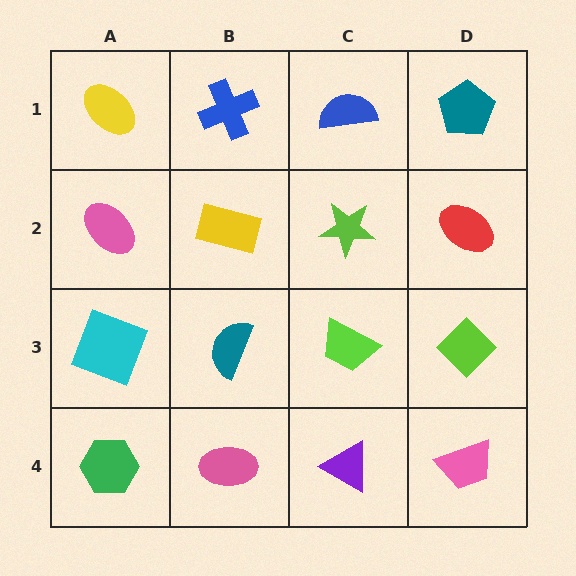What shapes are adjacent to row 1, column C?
A lime star (row 2, column C), a blue cross (row 1, column B), a teal pentagon (row 1, column D).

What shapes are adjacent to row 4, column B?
A teal semicircle (row 3, column B), a green hexagon (row 4, column A), a purple triangle (row 4, column C).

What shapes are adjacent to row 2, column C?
A blue semicircle (row 1, column C), a lime trapezoid (row 3, column C), a yellow rectangle (row 2, column B), a red ellipse (row 2, column D).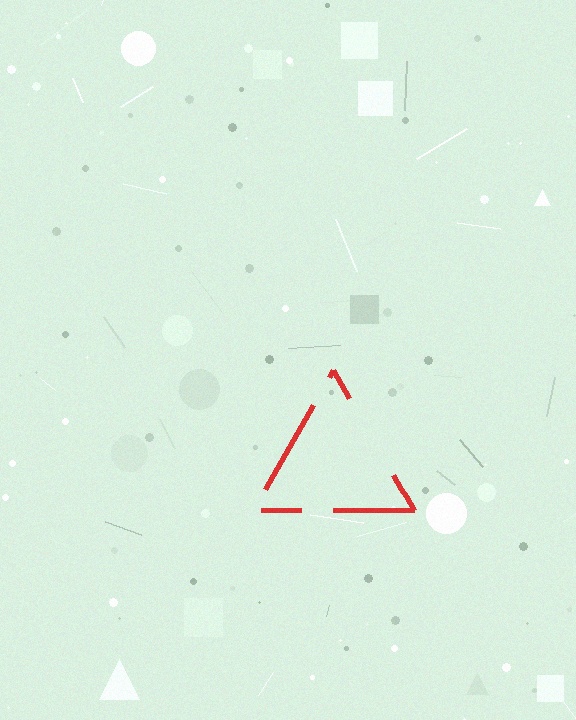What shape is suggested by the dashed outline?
The dashed outline suggests a triangle.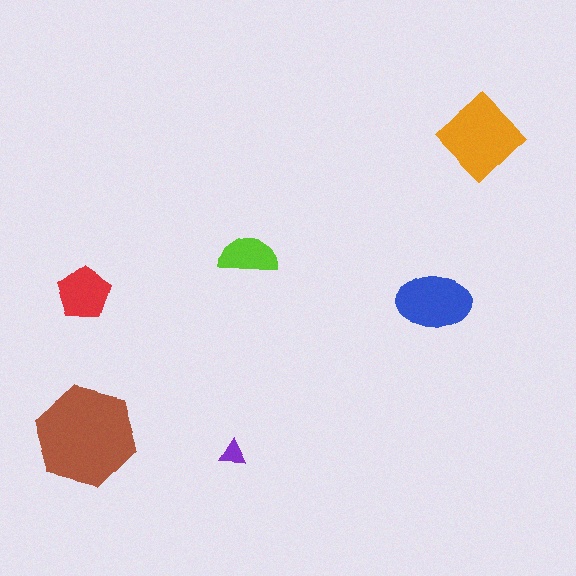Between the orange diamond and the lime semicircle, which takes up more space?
The orange diamond.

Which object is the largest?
The brown hexagon.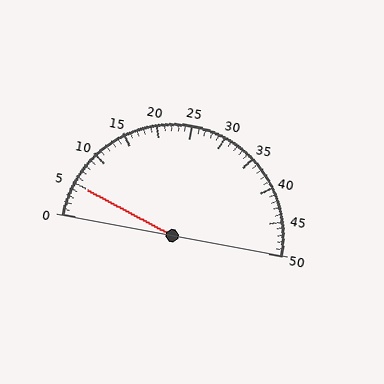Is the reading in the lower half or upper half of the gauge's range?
The reading is in the lower half of the range (0 to 50).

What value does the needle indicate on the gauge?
The needle indicates approximately 5.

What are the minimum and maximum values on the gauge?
The gauge ranges from 0 to 50.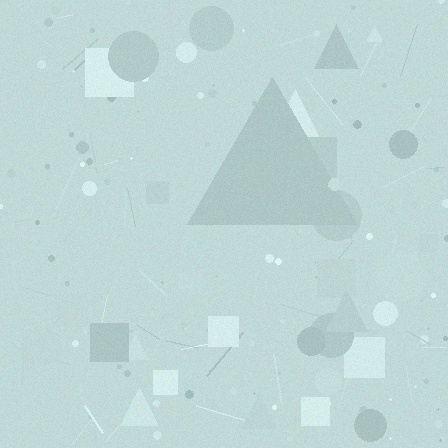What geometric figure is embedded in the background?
A triangle is embedded in the background.